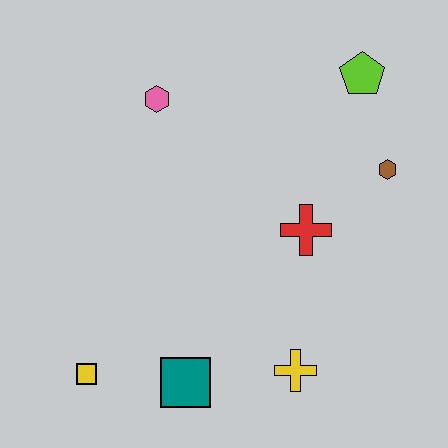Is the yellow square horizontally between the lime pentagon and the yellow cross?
No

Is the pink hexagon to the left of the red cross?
Yes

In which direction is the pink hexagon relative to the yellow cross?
The pink hexagon is above the yellow cross.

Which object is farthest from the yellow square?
The lime pentagon is farthest from the yellow square.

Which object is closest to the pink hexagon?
The red cross is closest to the pink hexagon.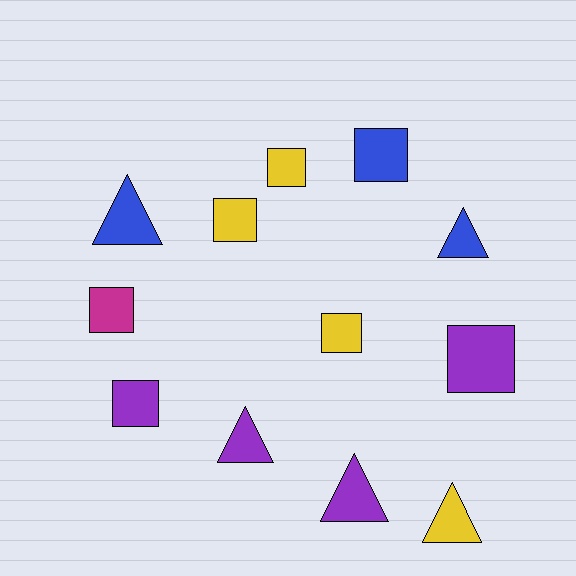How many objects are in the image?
There are 12 objects.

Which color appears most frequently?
Purple, with 4 objects.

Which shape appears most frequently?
Square, with 7 objects.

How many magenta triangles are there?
There are no magenta triangles.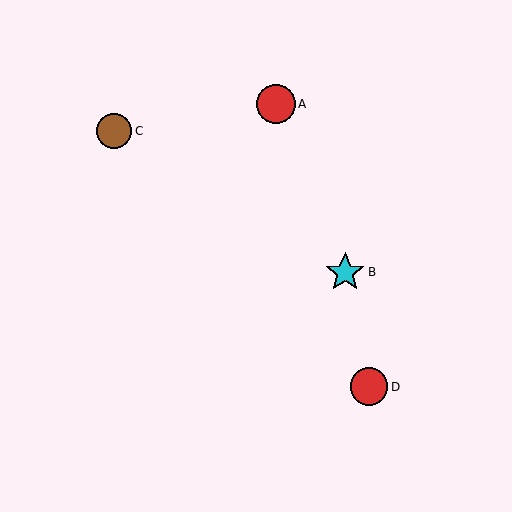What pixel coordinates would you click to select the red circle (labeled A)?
Click at (276, 104) to select the red circle A.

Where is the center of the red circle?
The center of the red circle is at (369, 387).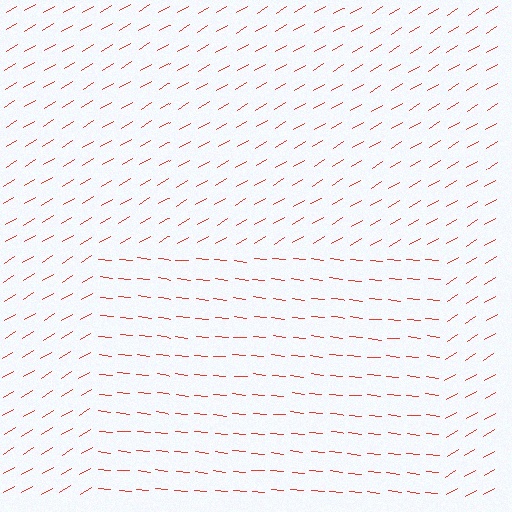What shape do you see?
I see a rectangle.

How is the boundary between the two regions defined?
The boundary is defined purely by a change in line orientation (approximately 37 degrees difference). All lines are the same color and thickness.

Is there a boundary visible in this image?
Yes, there is a texture boundary formed by a change in line orientation.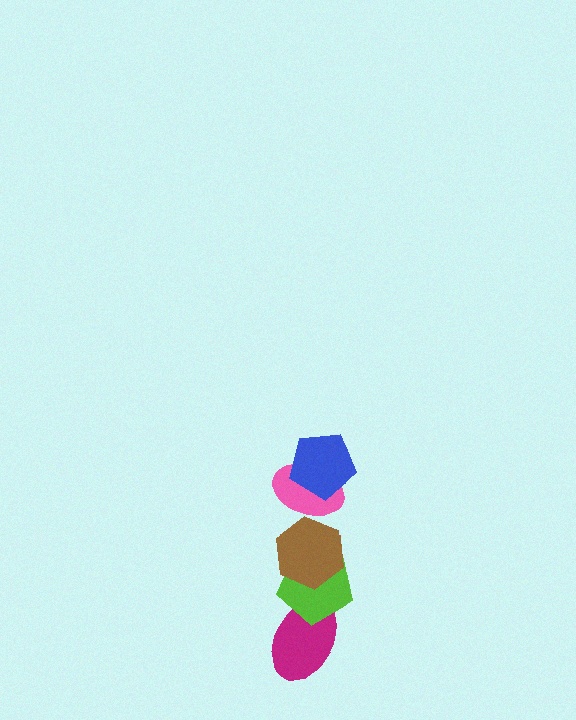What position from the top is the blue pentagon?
The blue pentagon is 1st from the top.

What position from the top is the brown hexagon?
The brown hexagon is 3rd from the top.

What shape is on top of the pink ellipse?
The blue pentagon is on top of the pink ellipse.